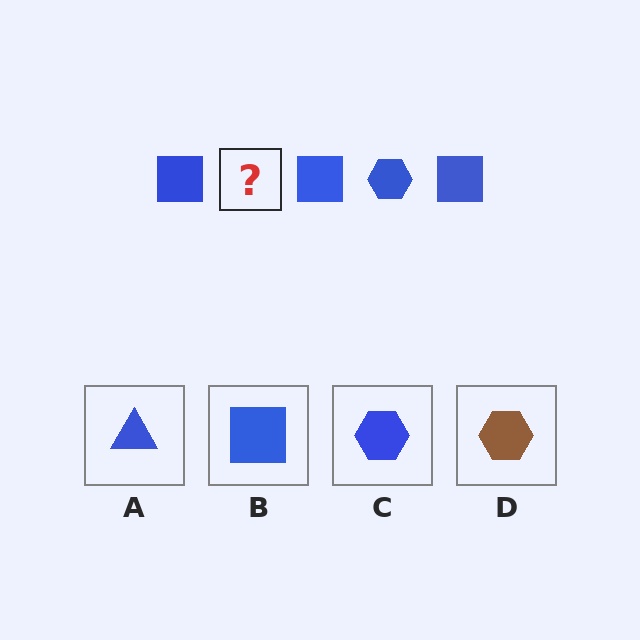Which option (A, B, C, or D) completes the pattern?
C.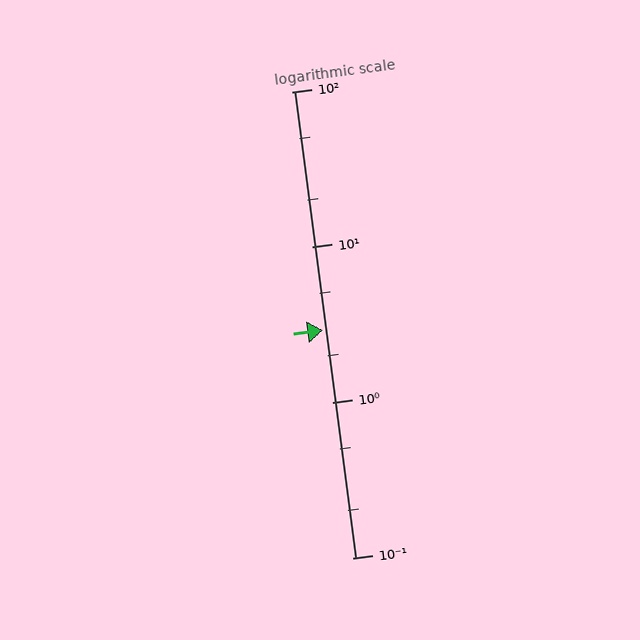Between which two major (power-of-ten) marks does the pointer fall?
The pointer is between 1 and 10.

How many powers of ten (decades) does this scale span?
The scale spans 3 decades, from 0.1 to 100.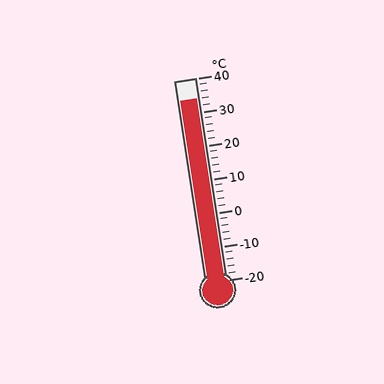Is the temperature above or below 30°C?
The temperature is above 30°C.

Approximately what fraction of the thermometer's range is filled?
The thermometer is filled to approximately 90% of its range.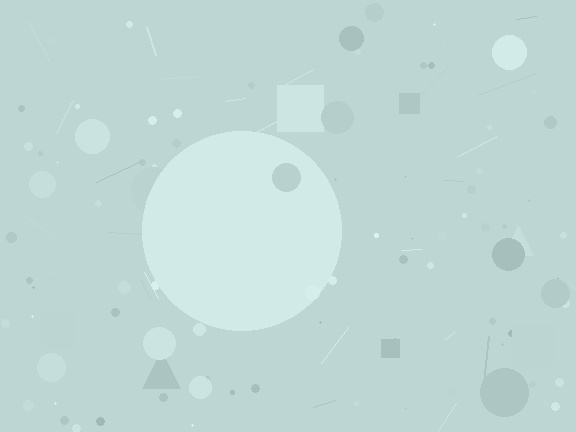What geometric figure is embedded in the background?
A circle is embedded in the background.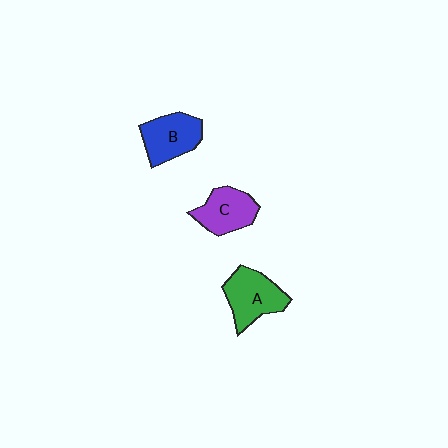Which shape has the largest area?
Shape A (green).